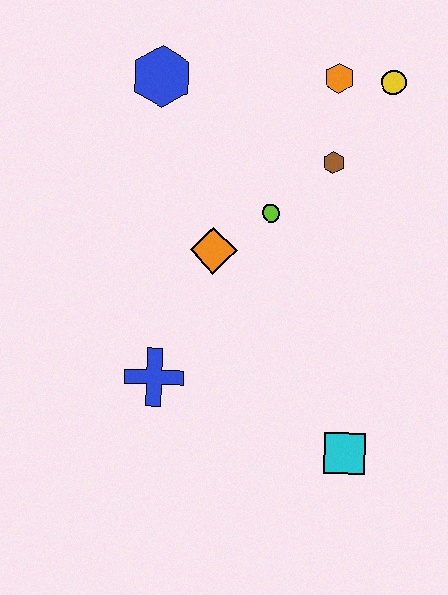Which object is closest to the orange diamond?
The lime circle is closest to the orange diamond.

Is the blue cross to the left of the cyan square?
Yes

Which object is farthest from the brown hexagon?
The cyan square is farthest from the brown hexagon.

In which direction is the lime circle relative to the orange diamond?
The lime circle is to the right of the orange diamond.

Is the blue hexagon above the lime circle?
Yes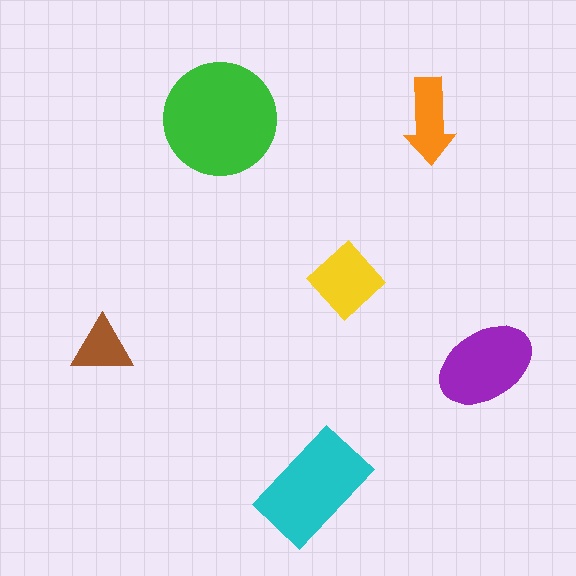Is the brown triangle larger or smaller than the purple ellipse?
Smaller.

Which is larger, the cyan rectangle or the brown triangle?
The cyan rectangle.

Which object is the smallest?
The brown triangle.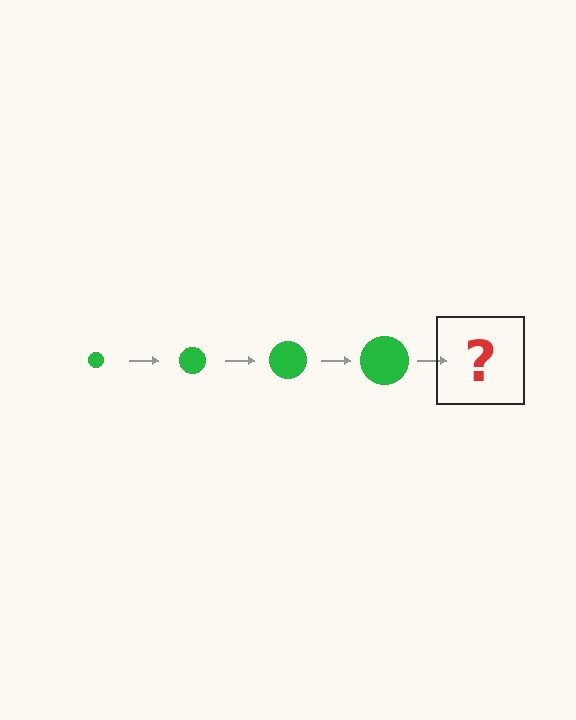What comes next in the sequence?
The next element should be a green circle, larger than the previous one.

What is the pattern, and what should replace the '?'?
The pattern is that the circle gets progressively larger each step. The '?' should be a green circle, larger than the previous one.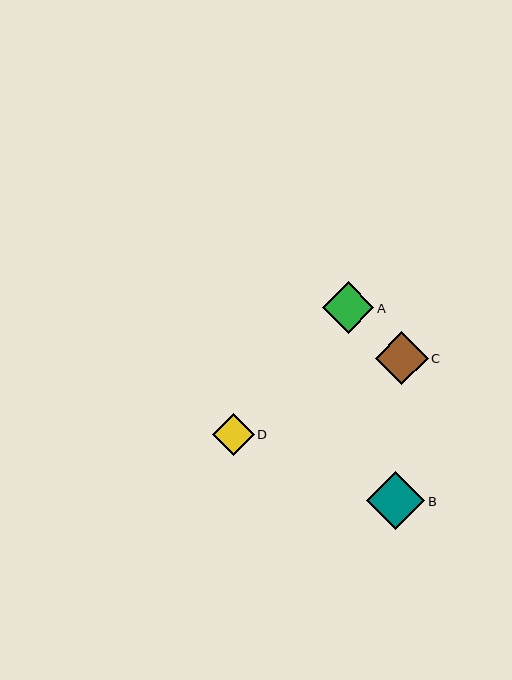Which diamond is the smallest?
Diamond D is the smallest with a size of approximately 42 pixels.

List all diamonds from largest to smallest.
From largest to smallest: B, C, A, D.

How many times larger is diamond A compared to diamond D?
Diamond A is approximately 1.2 times the size of diamond D.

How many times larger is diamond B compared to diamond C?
Diamond B is approximately 1.1 times the size of diamond C.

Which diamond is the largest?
Diamond B is the largest with a size of approximately 58 pixels.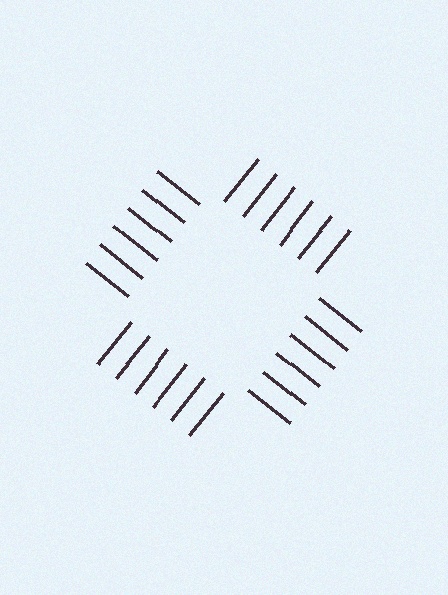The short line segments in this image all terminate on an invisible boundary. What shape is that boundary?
An illusory square — the line segments terminate on its edges but no continuous stroke is drawn.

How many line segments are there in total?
24 — 6 along each of the 4 edges.